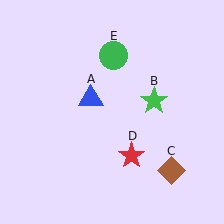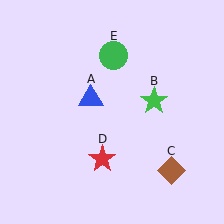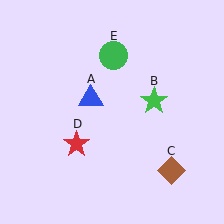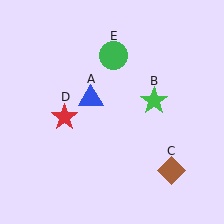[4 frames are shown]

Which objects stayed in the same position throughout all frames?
Blue triangle (object A) and green star (object B) and brown diamond (object C) and green circle (object E) remained stationary.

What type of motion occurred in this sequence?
The red star (object D) rotated clockwise around the center of the scene.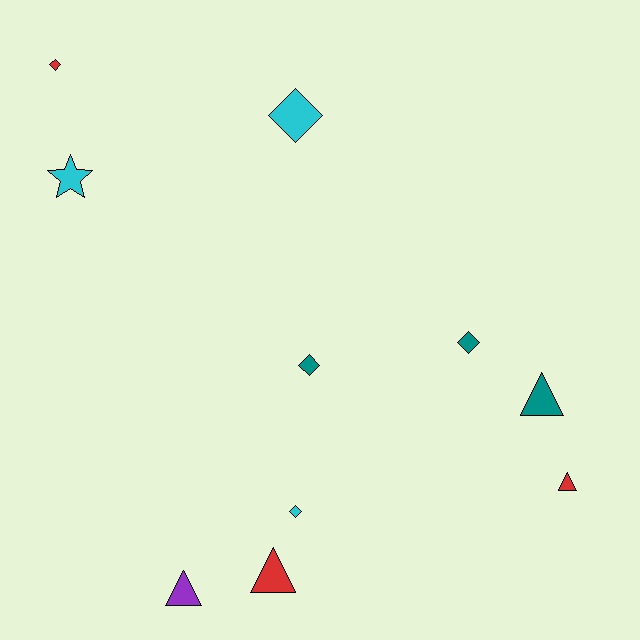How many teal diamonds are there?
There are 2 teal diamonds.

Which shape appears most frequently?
Diamond, with 5 objects.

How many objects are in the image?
There are 10 objects.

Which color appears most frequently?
Teal, with 3 objects.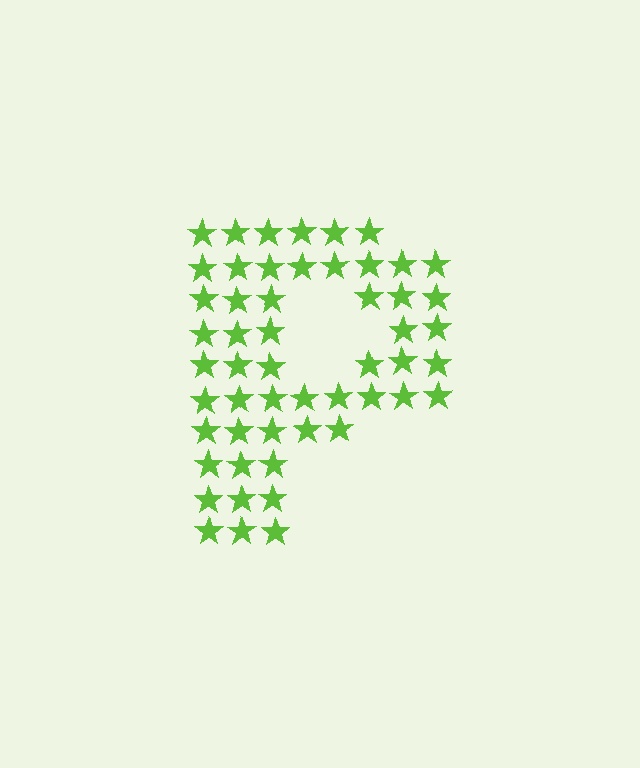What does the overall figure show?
The overall figure shows the letter P.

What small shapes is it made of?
It is made of small stars.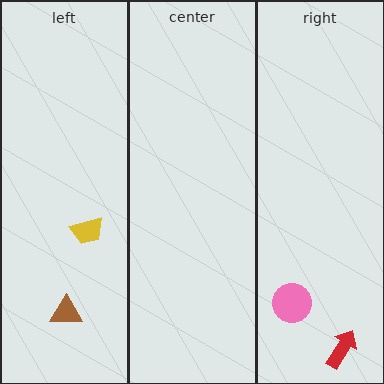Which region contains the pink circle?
The right region.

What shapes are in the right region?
The pink circle, the red arrow.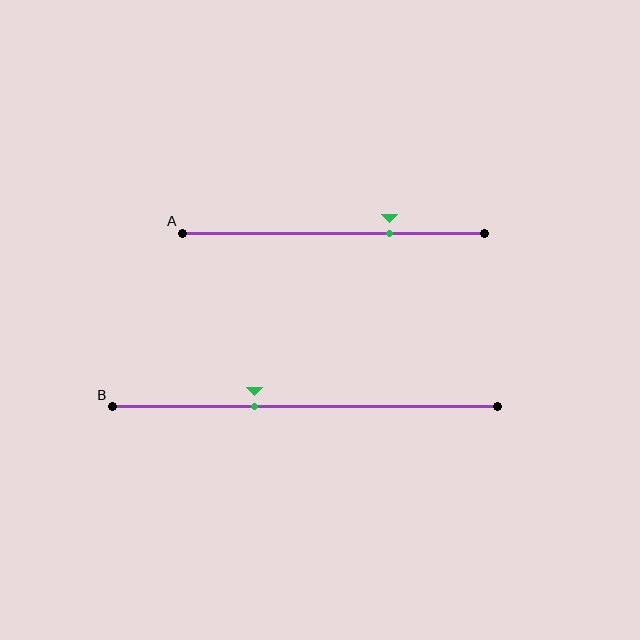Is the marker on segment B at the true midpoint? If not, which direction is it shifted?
No, the marker on segment B is shifted to the left by about 13% of the segment length.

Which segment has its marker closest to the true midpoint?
Segment B has its marker closest to the true midpoint.